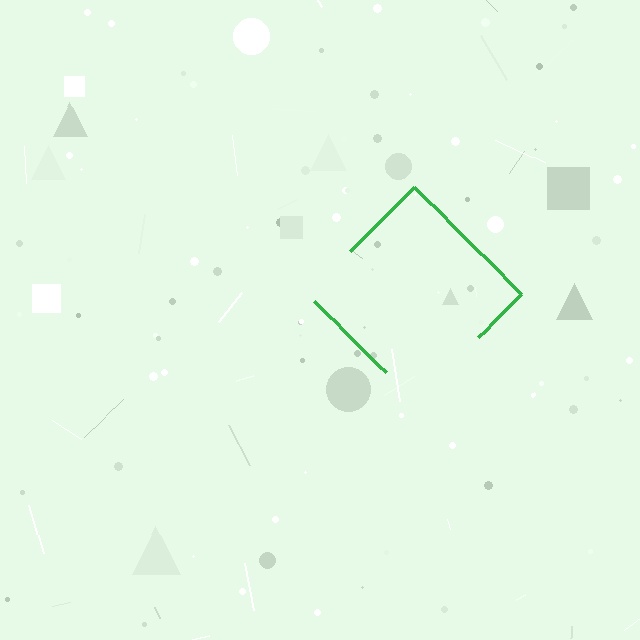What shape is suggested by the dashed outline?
The dashed outline suggests a diamond.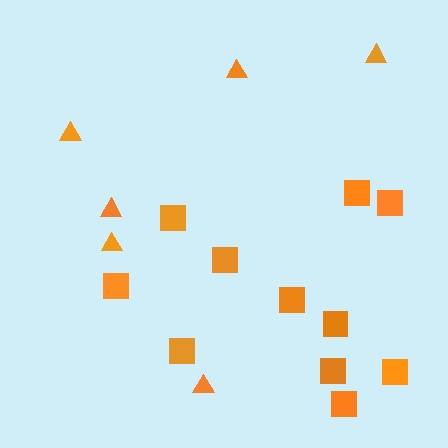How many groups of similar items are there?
There are 2 groups: one group of triangles (6) and one group of squares (11).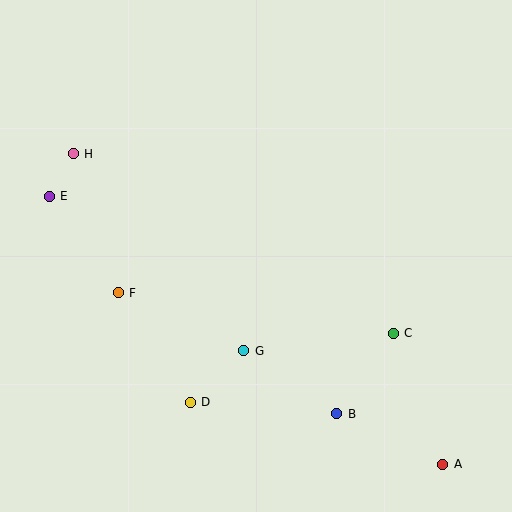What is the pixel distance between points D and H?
The distance between D and H is 275 pixels.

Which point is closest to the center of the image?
Point G at (244, 351) is closest to the center.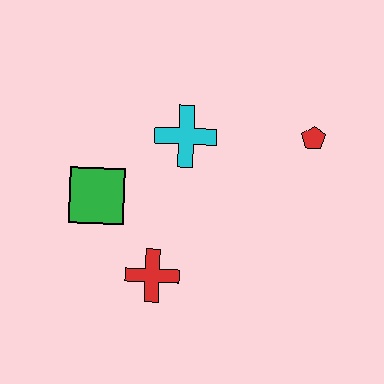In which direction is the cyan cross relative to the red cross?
The cyan cross is above the red cross.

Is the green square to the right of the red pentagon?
No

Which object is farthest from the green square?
The red pentagon is farthest from the green square.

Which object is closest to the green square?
The red cross is closest to the green square.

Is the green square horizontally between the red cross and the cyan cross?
No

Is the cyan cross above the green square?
Yes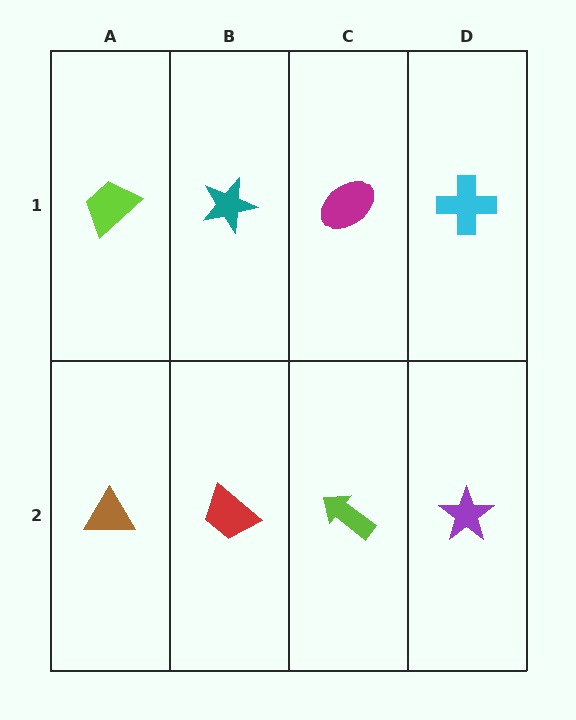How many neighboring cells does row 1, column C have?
3.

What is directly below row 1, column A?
A brown triangle.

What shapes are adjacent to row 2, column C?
A magenta ellipse (row 1, column C), a red trapezoid (row 2, column B), a purple star (row 2, column D).